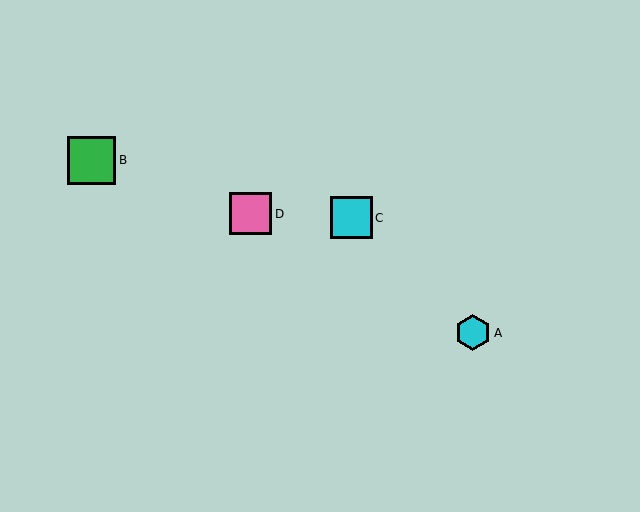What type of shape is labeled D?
Shape D is a pink square.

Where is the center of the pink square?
The center of the pink square is at (251, 214).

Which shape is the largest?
The green square (labeled B) is the largest.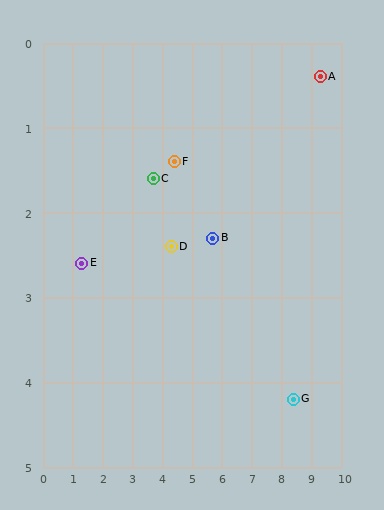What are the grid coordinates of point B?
Point B is at approximately (5.7, 2.3).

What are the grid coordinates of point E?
Point E is at approximately (1.3, 2.6).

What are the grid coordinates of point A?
Point A is at approximately (9.3, 0.4).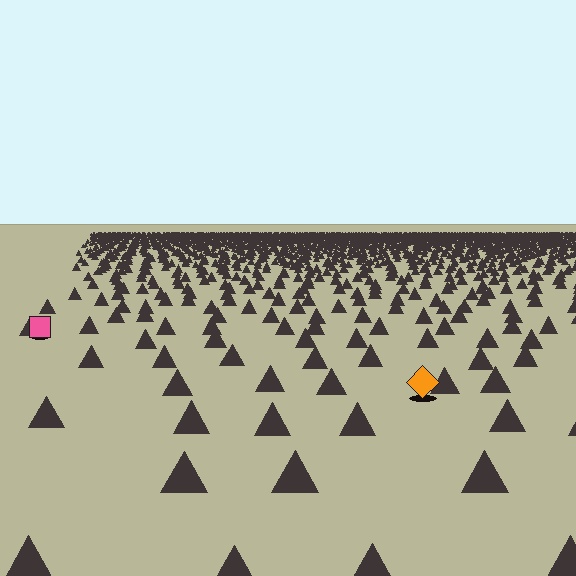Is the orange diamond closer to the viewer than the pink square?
Yes. The orange diamond is closer — you can tell from the texture gradient: the ground texture is coarser near it.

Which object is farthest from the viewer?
The pink square is farthest from the viewer. It appears smaller and the ground texture around it is denser.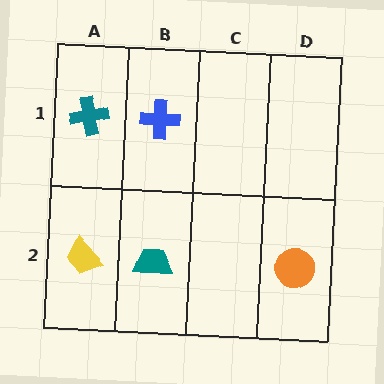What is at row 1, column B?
A blue cross.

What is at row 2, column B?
A teal trapezoid.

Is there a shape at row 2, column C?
No, that cell is empty.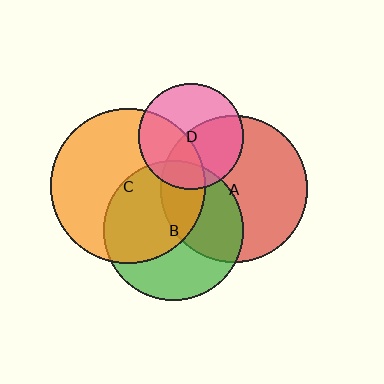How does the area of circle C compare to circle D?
Approximately 2.1 times.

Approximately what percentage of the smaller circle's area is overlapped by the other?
Approximately 40%.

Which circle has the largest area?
Circle C (orange).